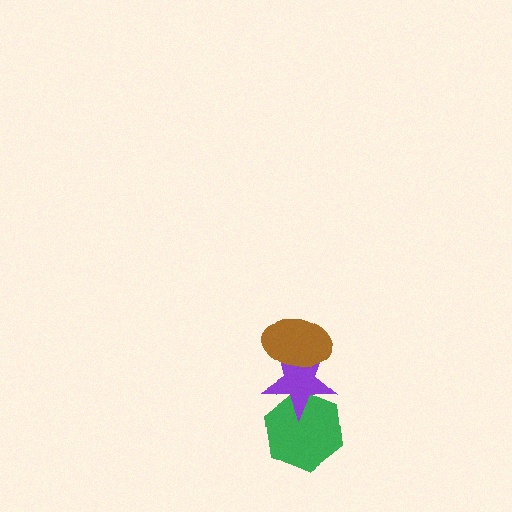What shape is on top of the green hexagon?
The purple star is on top of the green hexagon.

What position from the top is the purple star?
The purple star is 2nd from the top.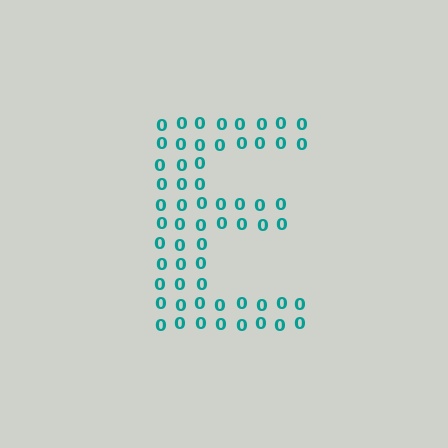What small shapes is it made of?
It is made of small digit 0's.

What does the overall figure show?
The overall figure shows the letter E.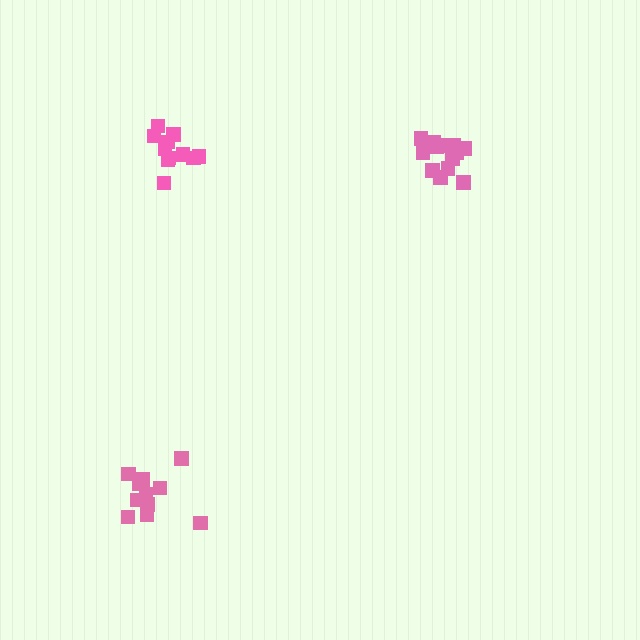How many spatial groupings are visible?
There are 3 spatial groupings.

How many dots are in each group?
Group 1: 12 dots, Group 2: 11 dots, Group 3: 13 dots (36 total).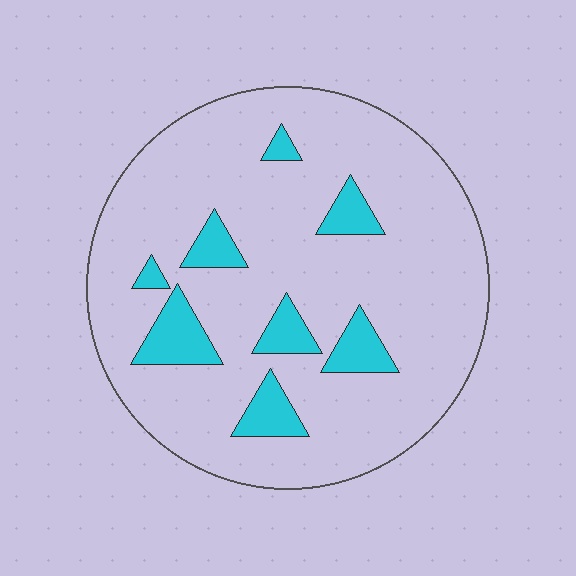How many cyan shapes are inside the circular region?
8.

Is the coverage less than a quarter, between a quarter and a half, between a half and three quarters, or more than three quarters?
Less than a quarter.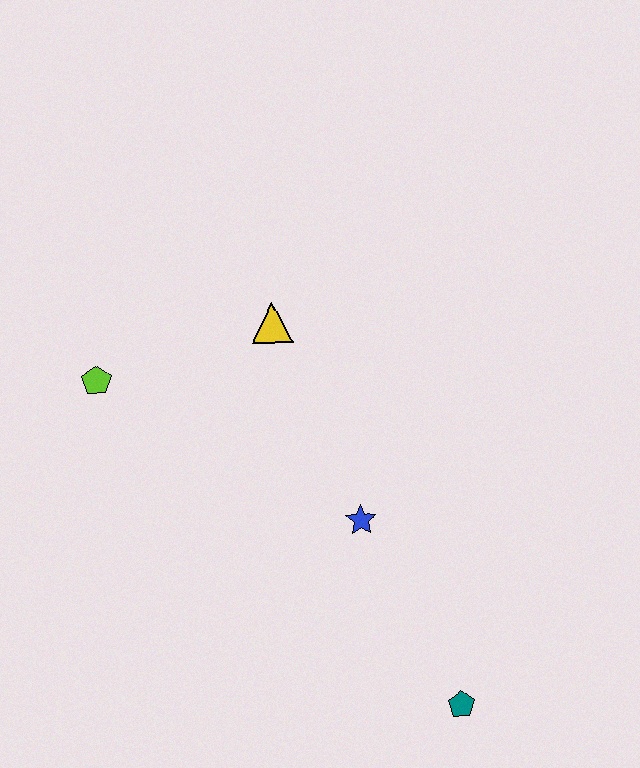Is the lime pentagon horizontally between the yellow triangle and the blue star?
No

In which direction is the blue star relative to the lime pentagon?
The blue star is to the right of the lime pentagon.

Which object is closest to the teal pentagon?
The blue star is closest to the teal pentagon.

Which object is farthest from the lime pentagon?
The teal pentagon is farthest from the lime pentagon.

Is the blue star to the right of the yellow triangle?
Yes